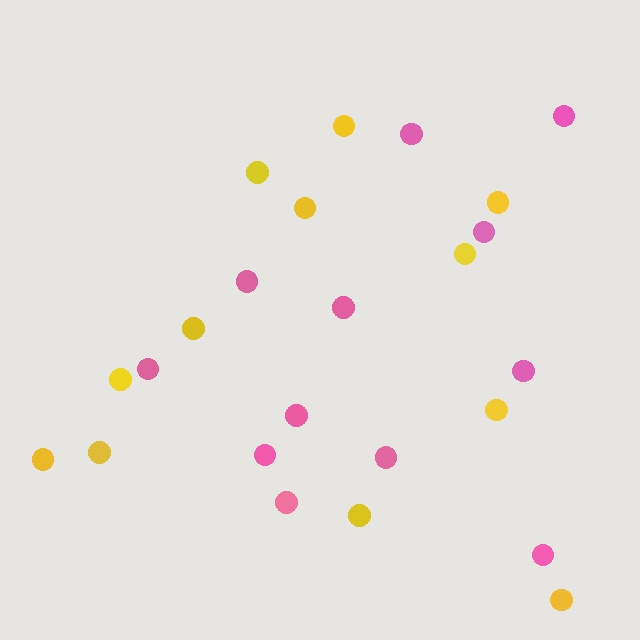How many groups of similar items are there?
There are 2 groups: one group of pink circles (12) and one group of yellow circles (12).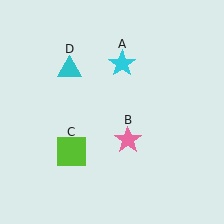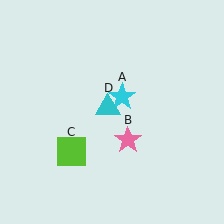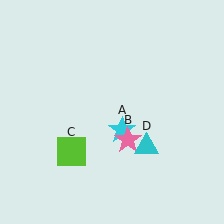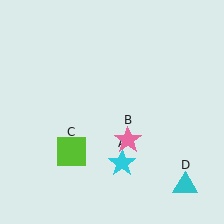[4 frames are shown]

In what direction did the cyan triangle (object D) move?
The cyan triangle (object D) moved down and to the right.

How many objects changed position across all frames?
2 objects changed position: cyan star (object A), cyan triangle (object D).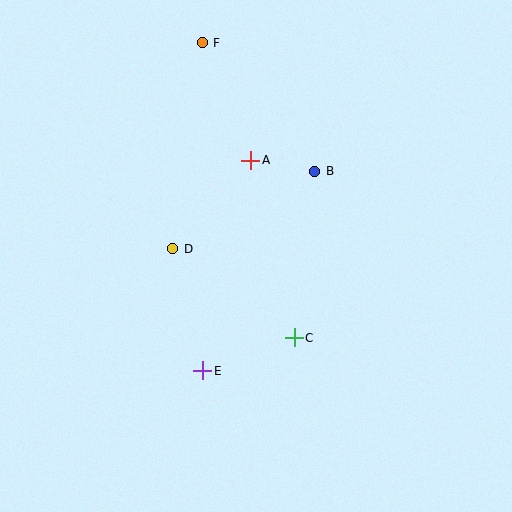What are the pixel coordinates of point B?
Point B is at (315, 171).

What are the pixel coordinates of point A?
Point A is at (251, 160).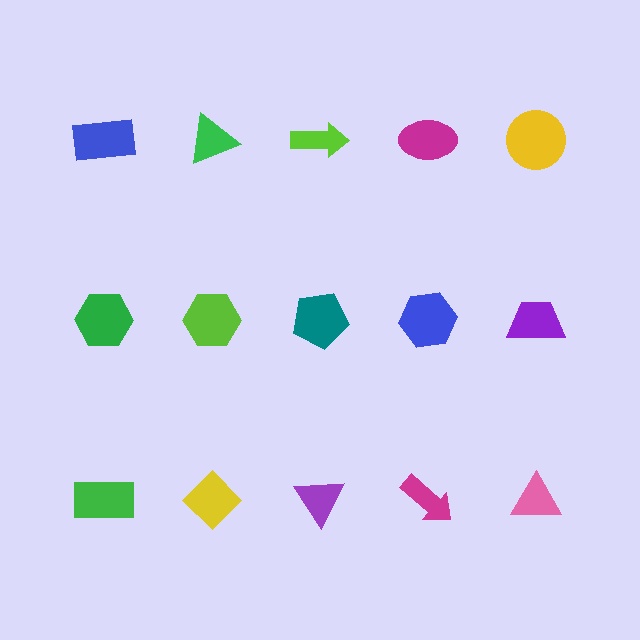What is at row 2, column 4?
A blue hexagon.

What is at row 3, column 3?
A purple triangle.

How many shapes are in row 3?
5 shapes.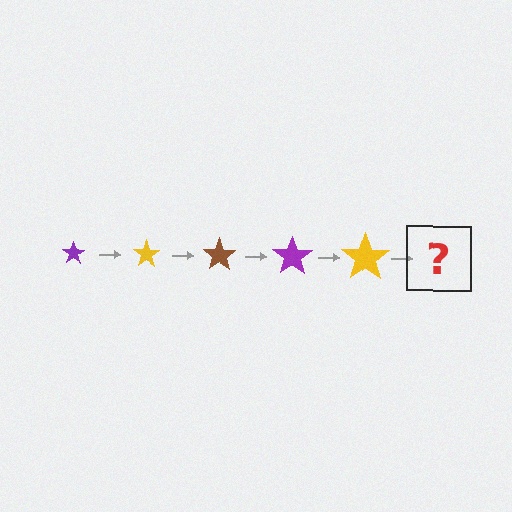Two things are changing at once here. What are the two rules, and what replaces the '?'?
The two rules are that the star grows larger each step and the color cycles through purple, yellow, and brown. The '?' should be a brown star, larger than the previous one.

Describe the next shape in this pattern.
It should be a brown star, larger than the previous one.